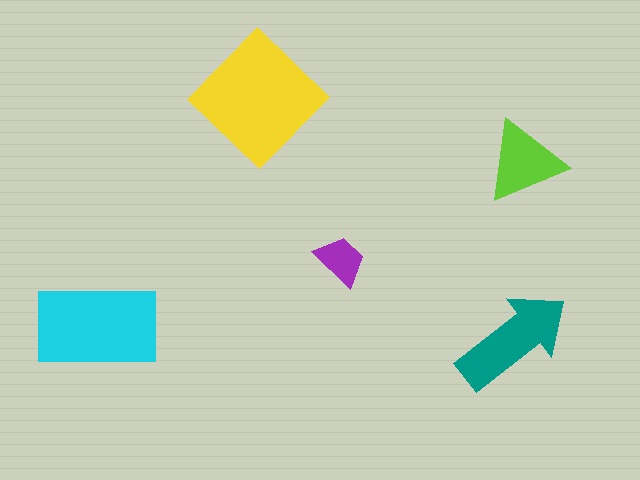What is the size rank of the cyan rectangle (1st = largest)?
2nd.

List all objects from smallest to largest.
The purple trapezoid, the lime triangle, the teal arrow, the cyan rectangle, the yellow diamond.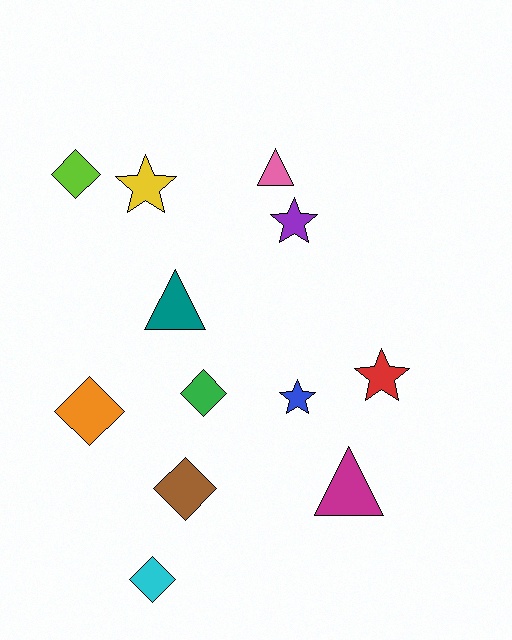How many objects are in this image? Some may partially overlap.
There are 12 objects.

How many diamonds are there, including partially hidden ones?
There are 5 diamonds.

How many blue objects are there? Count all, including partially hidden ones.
There is 1 blue object.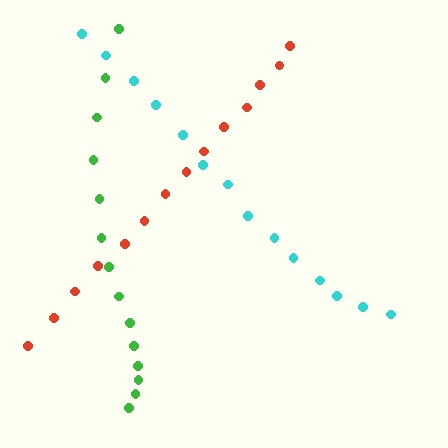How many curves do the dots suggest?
There are 3 distinct paths.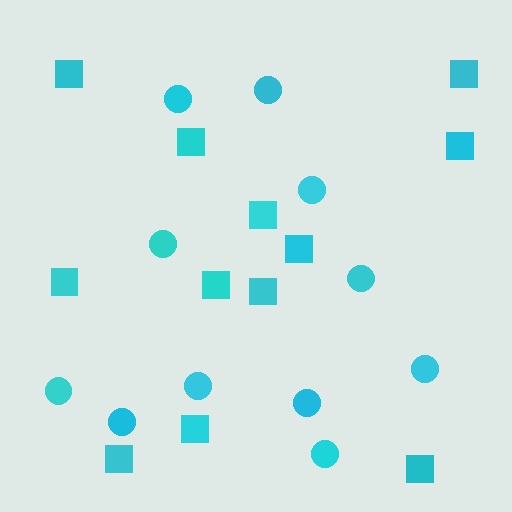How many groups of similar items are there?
There are 2 groups: one group of circles (11) and one group of squares (12).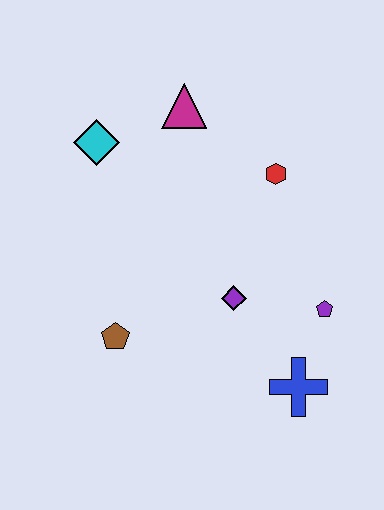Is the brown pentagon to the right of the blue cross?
No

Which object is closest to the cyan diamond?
The magenta triangle is closest to the cyan diamond.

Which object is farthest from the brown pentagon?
The magenta triangle is farthest from the brown pentagon.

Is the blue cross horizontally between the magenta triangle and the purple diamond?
No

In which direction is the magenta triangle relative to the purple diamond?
The magenta triangle is above the purple diamond.